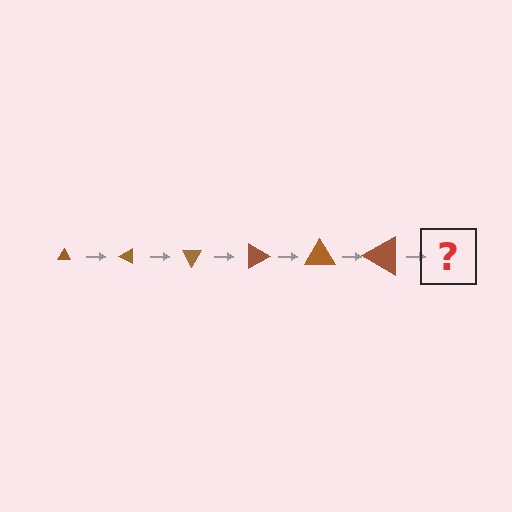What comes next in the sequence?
The next element should be a triangle, larger than the previous one and rotated 180 degrees from the start.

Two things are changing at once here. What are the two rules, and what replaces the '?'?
The two rules are that the triangle grows larger each step and it rotates 30 degrees each step. The '?' should be a triangle, larger than the previous one and rotated 180 degrees from the start.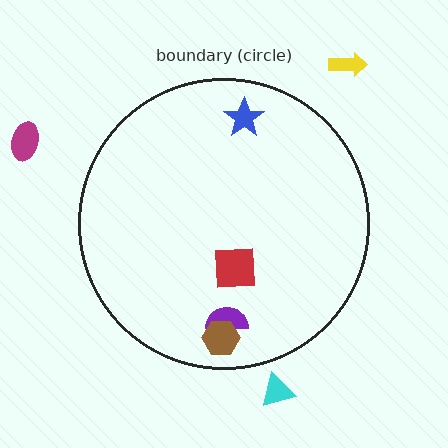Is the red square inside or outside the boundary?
Inside.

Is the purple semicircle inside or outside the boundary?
Inside.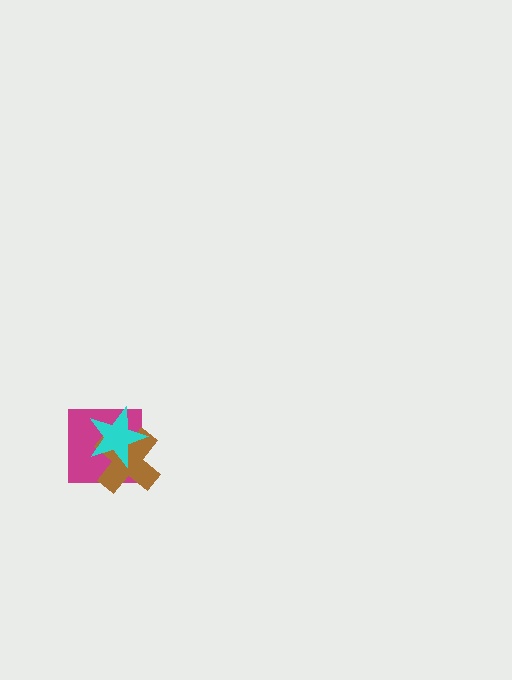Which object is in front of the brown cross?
The cyan star is in front of the brown cross.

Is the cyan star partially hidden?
No, no other shape covers it.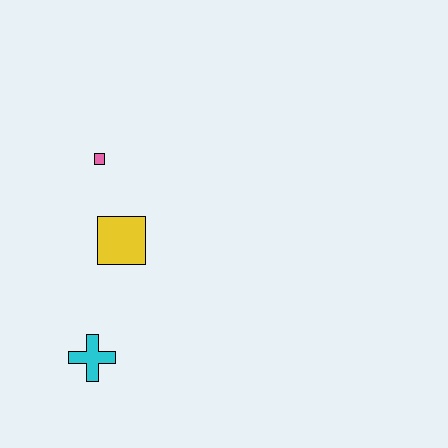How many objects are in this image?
There are 3 objects.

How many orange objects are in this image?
There are no orange objects.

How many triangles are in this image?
There are no triangles.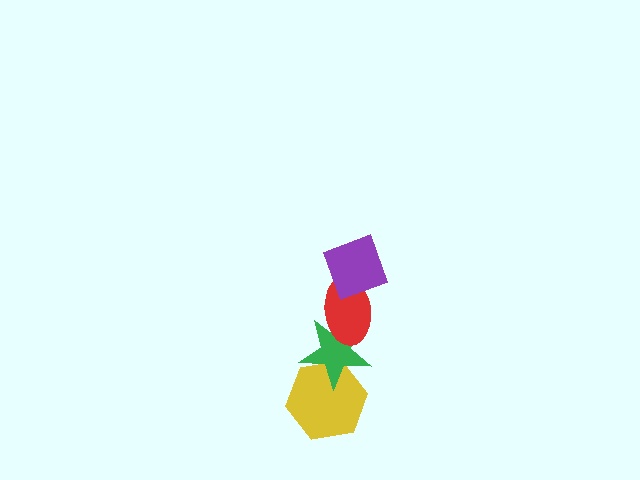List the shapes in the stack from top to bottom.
From top to bottom: the purple diamond, the red ellipse, the green star, the yellow hexagon.